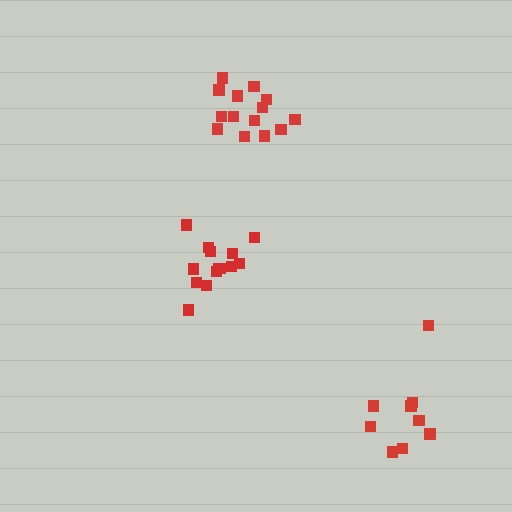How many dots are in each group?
Group 1: 14 dots, Group 2: 14 dots, Group 3: 9 dots (37 total).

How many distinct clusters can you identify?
There are 3 distinct clusters.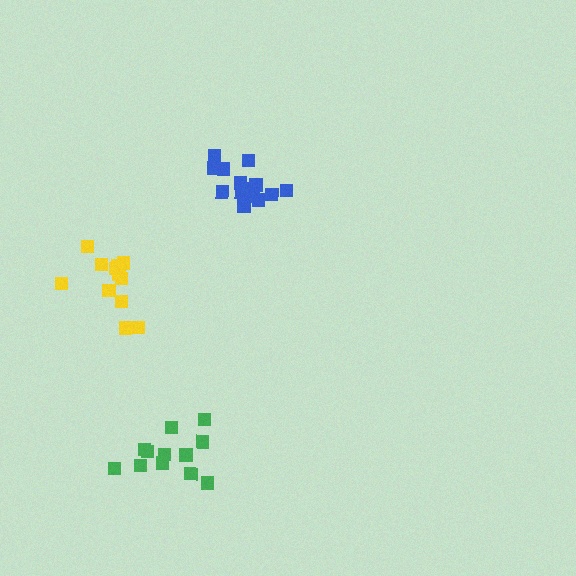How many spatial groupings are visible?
There are 3 spatial groupings.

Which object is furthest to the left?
The yellow cluster is leftmost.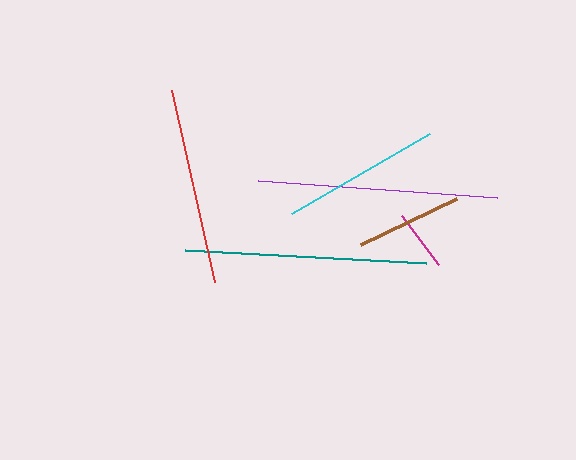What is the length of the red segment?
The red segment is approximately 196 pixels long.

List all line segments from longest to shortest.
From longest to shortest: teal, purple, red, cyan, brown, magenta.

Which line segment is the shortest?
The magenta line is the shortest at approximately 61 pixels.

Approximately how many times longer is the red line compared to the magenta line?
The red line is approximately 3.2 times the length of the magenta line.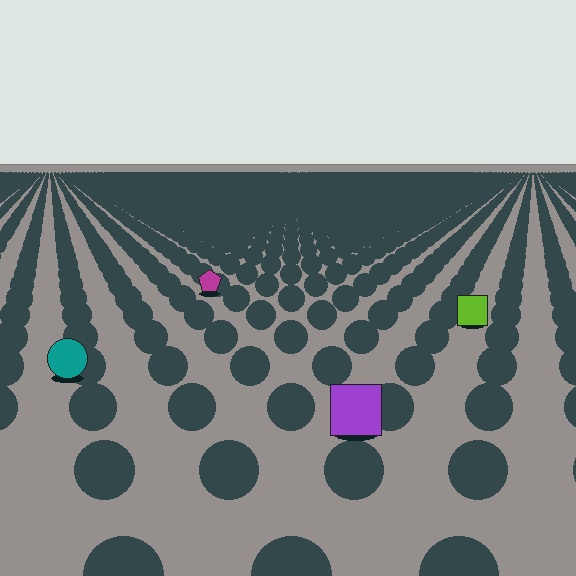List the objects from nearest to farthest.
From nearest to farthest: the purple square, the teal circle, the lime square, the magenta pentagon.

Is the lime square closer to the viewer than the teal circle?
No. The teal circle is closer — you can tell from the texture gradient: the ground texture is coarser near it.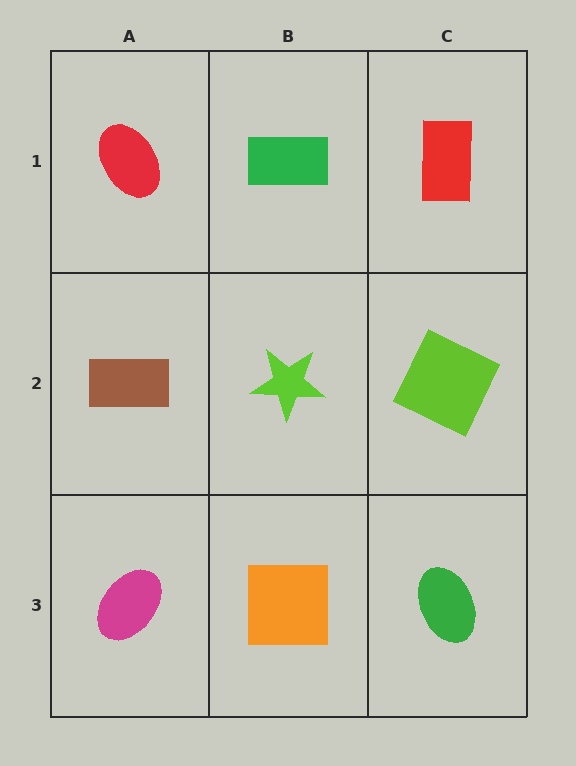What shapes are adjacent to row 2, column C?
A red rectangle (row 1, column C), a green ellipse (row 3, column C), a lime star (row 2, column B).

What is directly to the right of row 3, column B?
A green ellipse.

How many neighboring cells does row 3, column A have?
2.